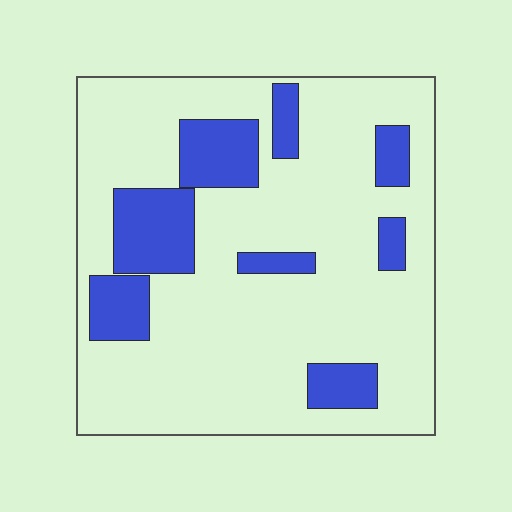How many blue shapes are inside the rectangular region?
8.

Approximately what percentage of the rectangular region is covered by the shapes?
Approximately 20%.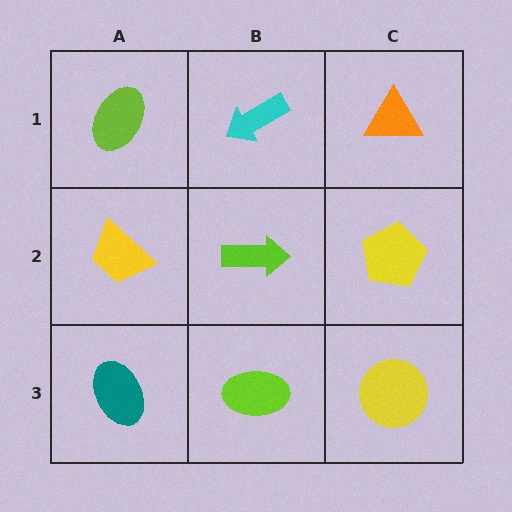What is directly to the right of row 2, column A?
A lime arrow.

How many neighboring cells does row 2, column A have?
3.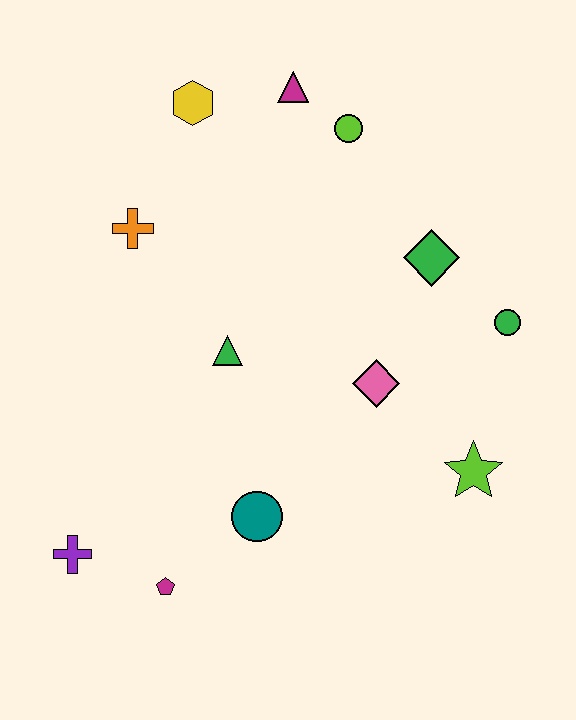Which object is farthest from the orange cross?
The lime star is farthest from the orange cross.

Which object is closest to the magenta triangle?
The lime circle is closest to the magenta triangle.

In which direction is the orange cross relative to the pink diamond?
The orange cross is to the left of the pink diamond.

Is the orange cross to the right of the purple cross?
Yes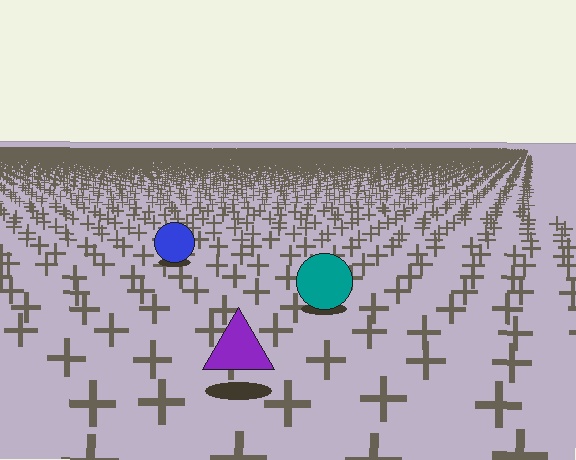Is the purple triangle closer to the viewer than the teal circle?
Yes. The purple triangle is closer — you can tell from the texture gradient: the ground texture is coarser near it.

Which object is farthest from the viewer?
The blue circle is farthest from the viewer. It appears smaller and the ground texture around it is denser.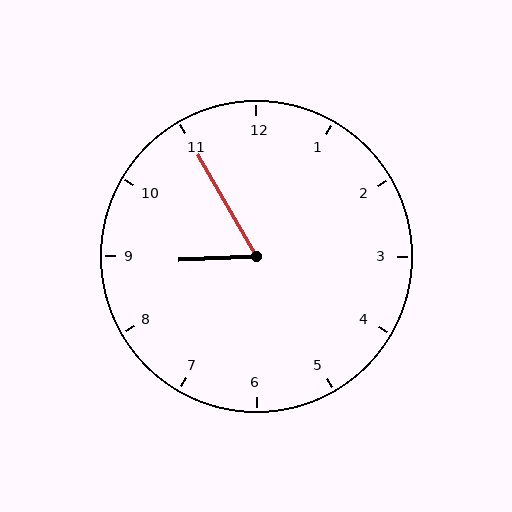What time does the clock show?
8:55.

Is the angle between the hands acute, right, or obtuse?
It is acute.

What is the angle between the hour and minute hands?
Approximately 62 degrees.